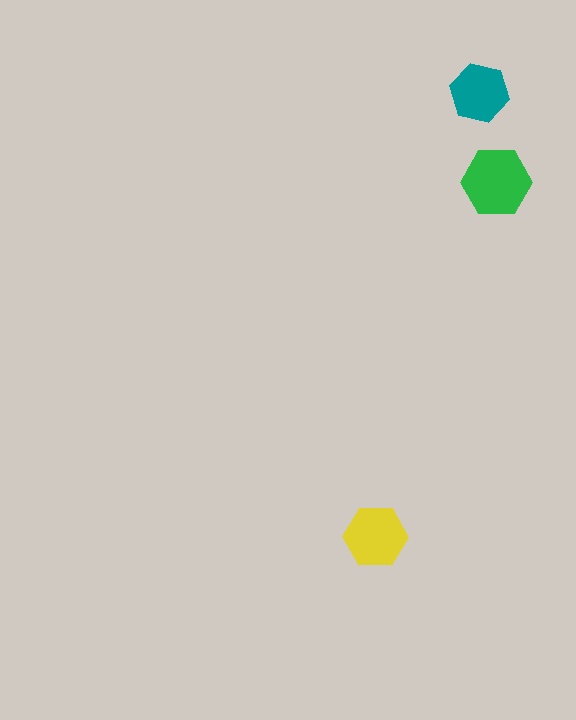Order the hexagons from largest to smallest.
the green one, the yellow one, the teal one.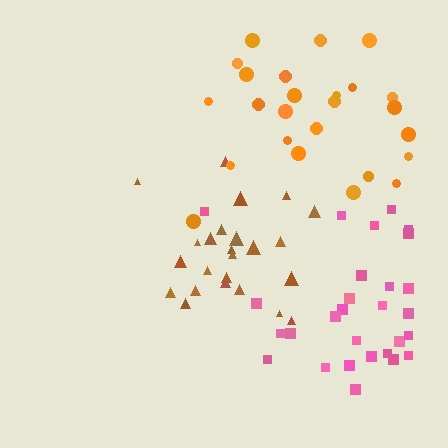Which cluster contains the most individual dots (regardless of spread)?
Pink (28).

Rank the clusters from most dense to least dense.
brown, pink, orange.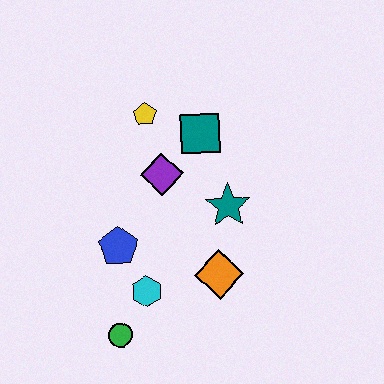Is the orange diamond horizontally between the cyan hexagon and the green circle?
No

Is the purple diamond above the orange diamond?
Yes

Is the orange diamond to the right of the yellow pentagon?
Yes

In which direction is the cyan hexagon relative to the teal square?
The cyan hexagon is below the teal square.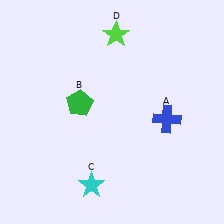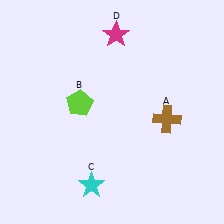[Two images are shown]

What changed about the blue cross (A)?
In Image 1, A is blue. In Image 2, it changed to brown.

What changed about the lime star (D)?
In Image 1, D is lime. In Image 2, it changed to magenta.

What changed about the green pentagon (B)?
In Image 1, B is green. In Image 2, it changed to lime.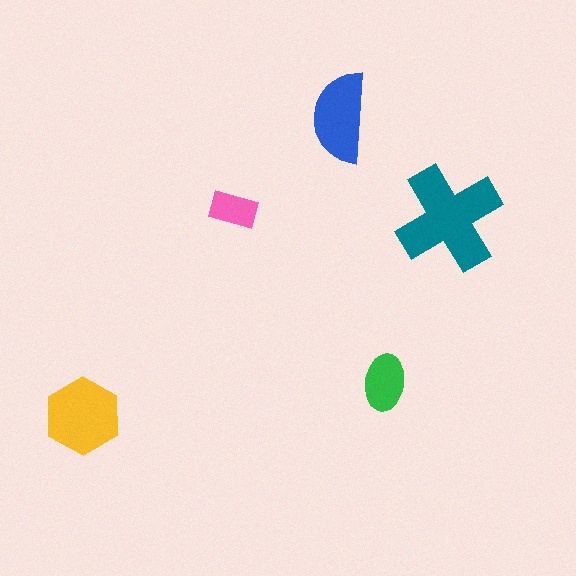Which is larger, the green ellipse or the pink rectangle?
The green ellipse.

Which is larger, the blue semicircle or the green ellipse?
The blue semicircle.